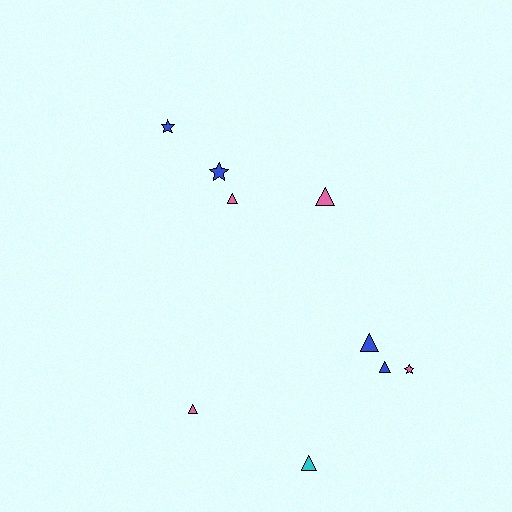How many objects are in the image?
There are 9 objects.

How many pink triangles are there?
There are 3 pink triangles.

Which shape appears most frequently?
Triangle, with 6 objects.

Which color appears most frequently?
Blue, with 4 objects.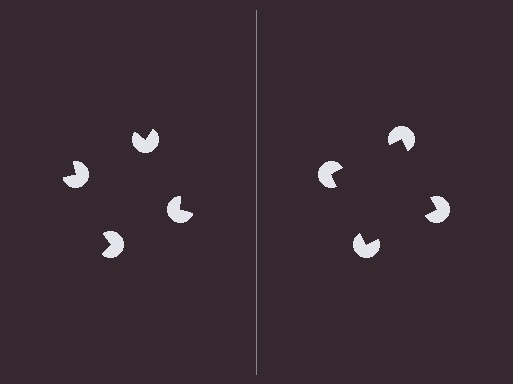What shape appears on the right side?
An illusory square.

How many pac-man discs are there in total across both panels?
8 — 4 on each side.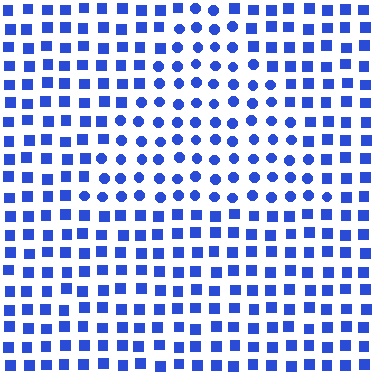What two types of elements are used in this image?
The image uses circles inside the triangle region and squares outside it.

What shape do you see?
I see a triangle.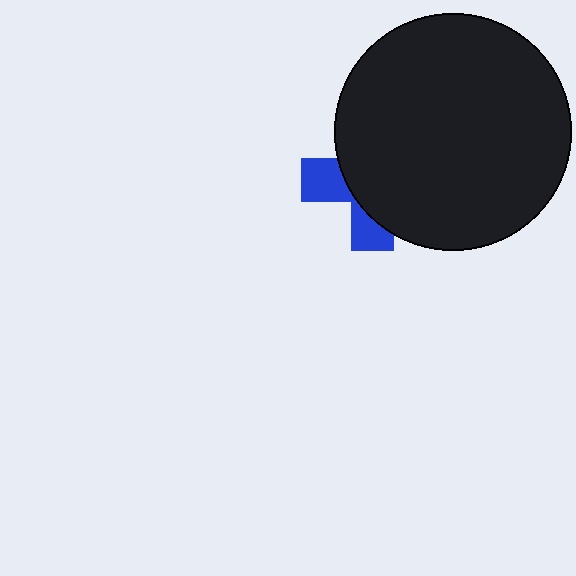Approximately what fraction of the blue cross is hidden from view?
Roughly 68% of the blue cross is hidden behind the black circle.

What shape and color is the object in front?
The object in front is a black circle.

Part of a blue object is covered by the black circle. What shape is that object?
It is a cross.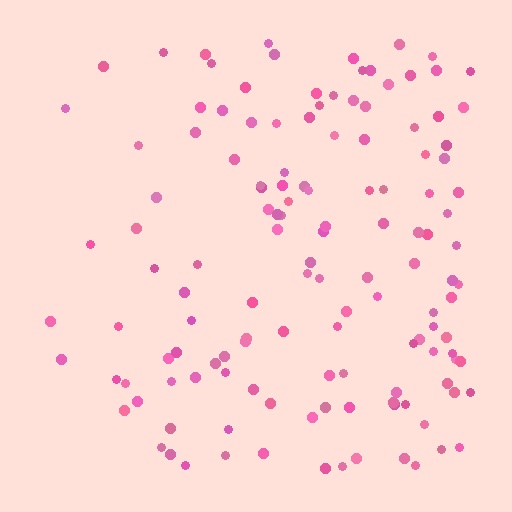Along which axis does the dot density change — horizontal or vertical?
Horizontal.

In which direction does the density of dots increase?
From left to right, with the right side densest.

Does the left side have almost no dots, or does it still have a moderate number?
Still a moderate number, just noticeably fewer than the right.